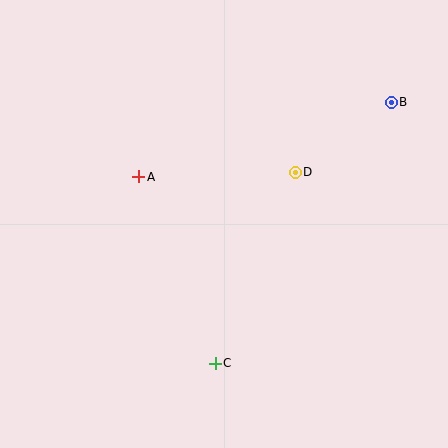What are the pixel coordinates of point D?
Point D is at (295, 172).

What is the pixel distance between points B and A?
The distance between B and A is 263 pixels.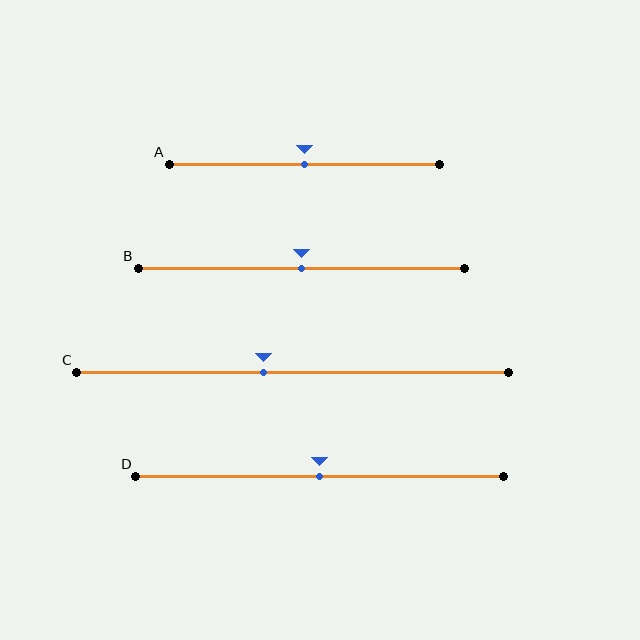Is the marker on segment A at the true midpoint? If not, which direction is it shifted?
Yes, the marker on segment A is at the true midpoint.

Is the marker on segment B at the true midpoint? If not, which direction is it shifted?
Yes, the marker on segment B is at the true midpoint.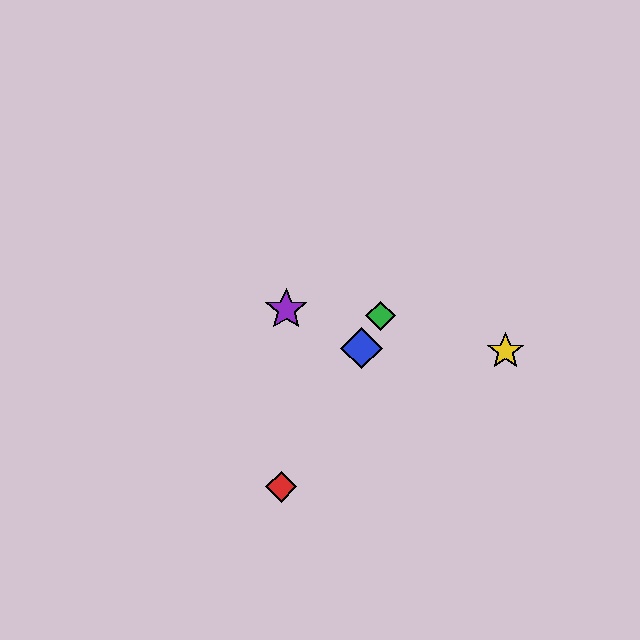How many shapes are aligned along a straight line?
3 shapes (the red diamond, the blue diamond, the green diamond) are aligned along a straight line.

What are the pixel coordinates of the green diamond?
The green diamond is at (381, 316).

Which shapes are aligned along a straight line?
The red diamond, the blue diamond, the green diamond are aligned along a straight line.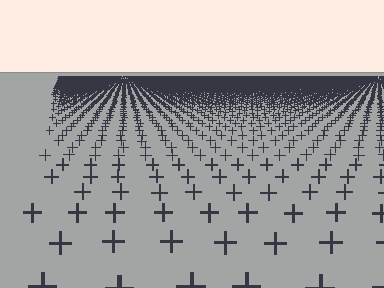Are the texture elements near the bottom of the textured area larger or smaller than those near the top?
Larger. Near the bottom, elements are closer to the viewer and appear at a bigger on-screen size.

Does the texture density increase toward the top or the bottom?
Density increases toward the top.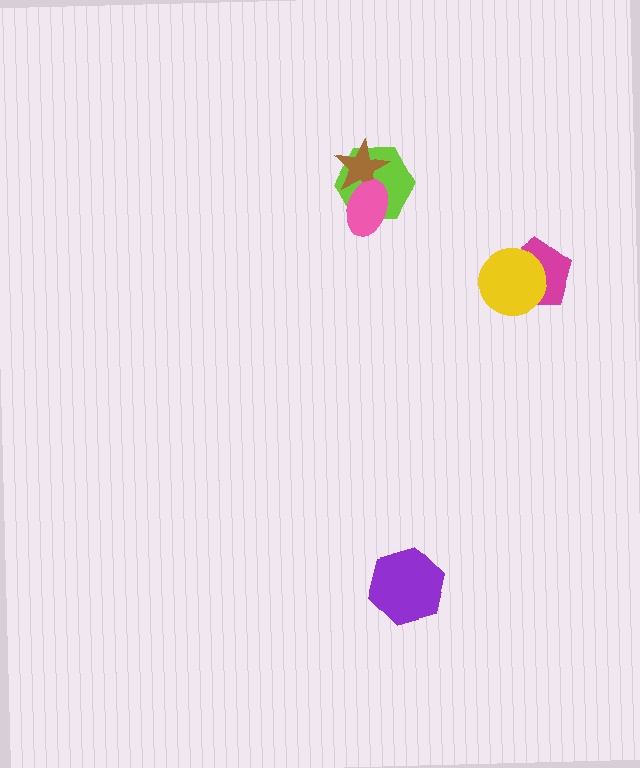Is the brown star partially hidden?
Yes, it is partially covered by another shape.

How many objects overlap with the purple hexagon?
0 objects overlap with the purple hexagon.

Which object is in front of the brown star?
The pink ellipse is in front of the brown star.